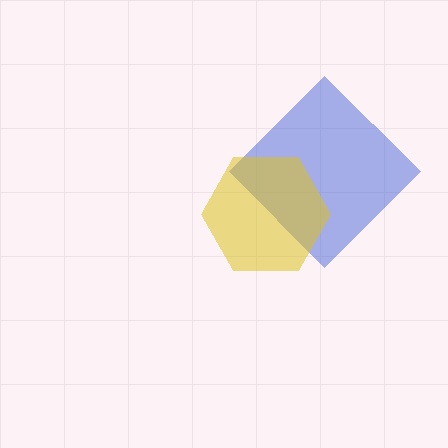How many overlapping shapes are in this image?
There are 2 overlapping shapes in the image.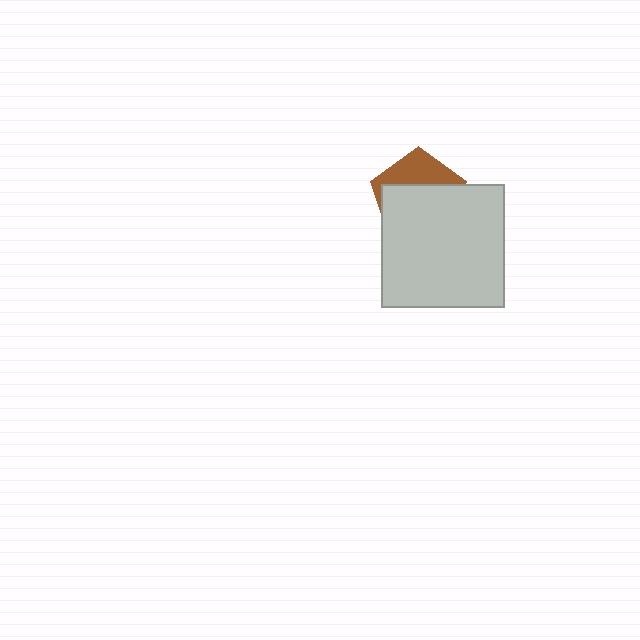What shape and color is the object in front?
The object in front is a light gray square.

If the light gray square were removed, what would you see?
You would see the complete brown pentagon.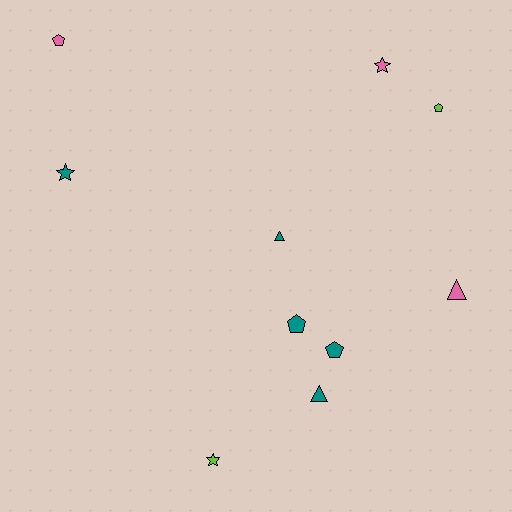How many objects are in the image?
There are 10 objects.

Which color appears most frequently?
Teal, with 5 objects.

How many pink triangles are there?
There is 1 pink triangle.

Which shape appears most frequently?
Pentagon, with 4 objects.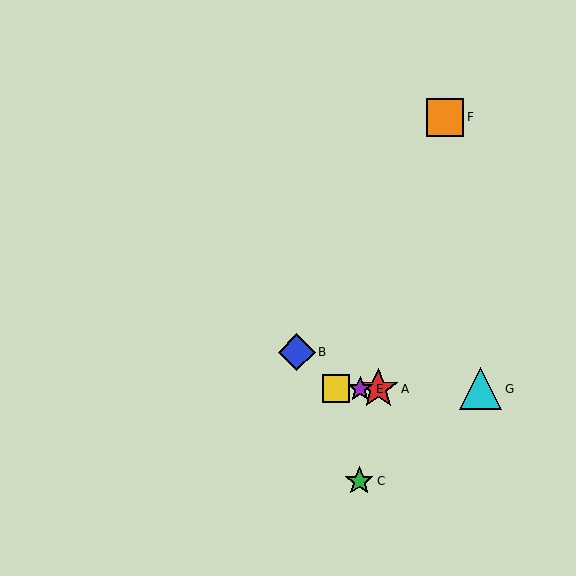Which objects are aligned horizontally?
Objects A, D, E, G are aligned horizontally.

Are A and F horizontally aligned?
No, A is at y≈389 and F is at y≈117.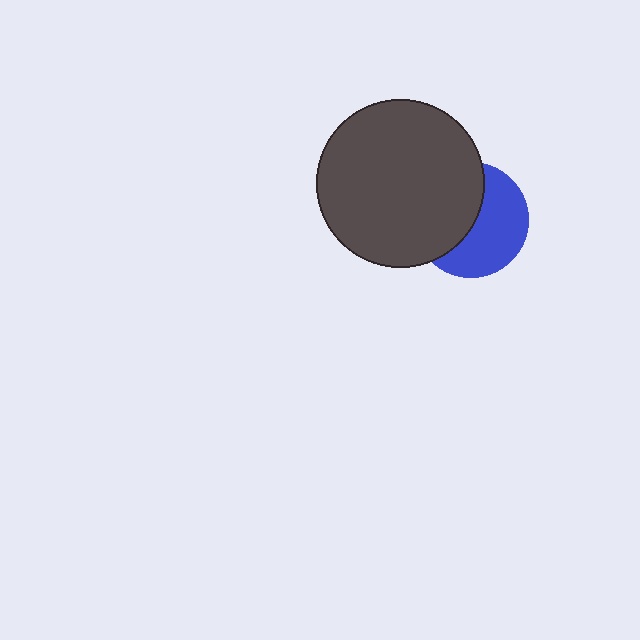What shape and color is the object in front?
The object in front is a dark gray circle.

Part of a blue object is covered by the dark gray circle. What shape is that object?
It is a circle.